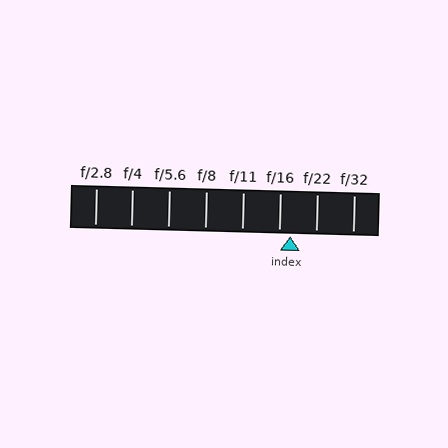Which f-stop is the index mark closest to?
The index mark is closest to f/16.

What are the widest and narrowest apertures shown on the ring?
The widest aperture shown is f/2.8 and the narrowest is f/32.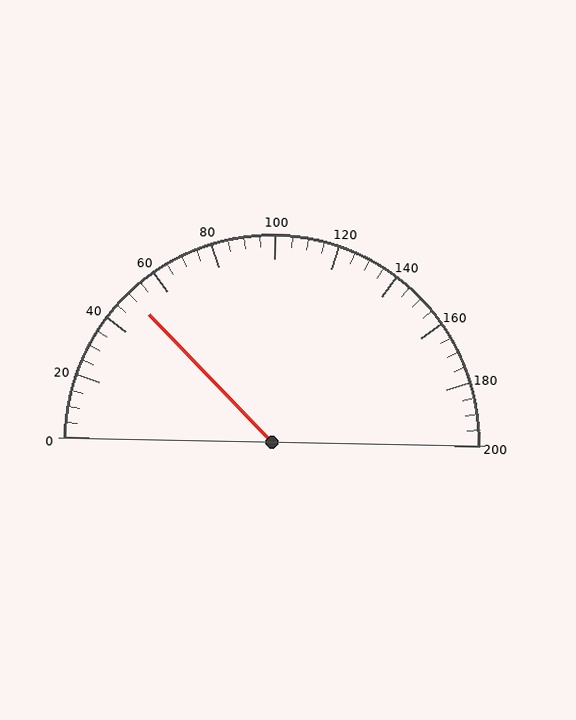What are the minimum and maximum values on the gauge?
The gauge ranges from 0 to 200.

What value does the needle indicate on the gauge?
The needle indicates approximately 50.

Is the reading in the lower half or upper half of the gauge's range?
The reading is in the lower half of the range (0 to 200).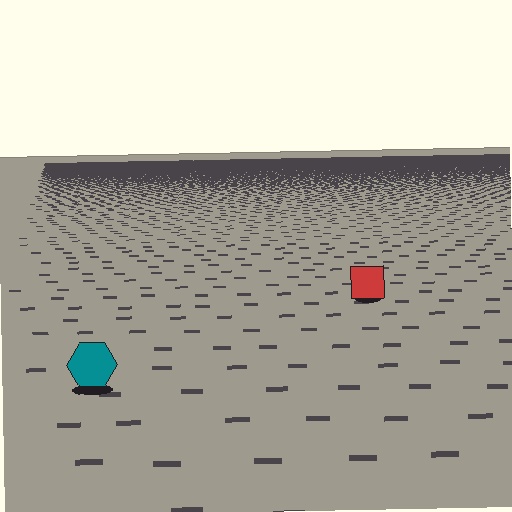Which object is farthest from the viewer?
The red square is farthest from the viewer. It appears smaller and the ground texture around it is denser.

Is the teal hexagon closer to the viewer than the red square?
Yes. The teal hexagon is closer — you can tell from the texture gradient: the ground texture is coarser near it.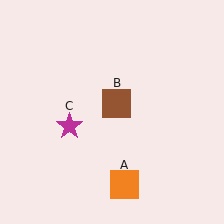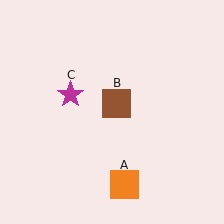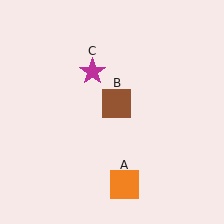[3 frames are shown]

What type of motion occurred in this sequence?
The magenta star (object C) rotated clockwise around the center of the scene.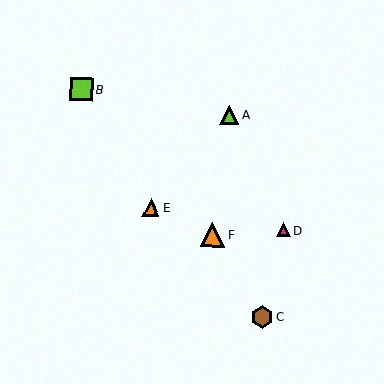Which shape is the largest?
The orange triangle (labeled F) is the largest.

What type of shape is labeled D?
Shape D is a magenta triangle.